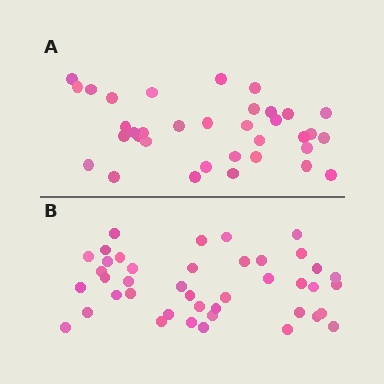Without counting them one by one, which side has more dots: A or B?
Region B (the bottom region) has more dots.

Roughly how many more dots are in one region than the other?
Region B has roughly 8 or so more dots than region A.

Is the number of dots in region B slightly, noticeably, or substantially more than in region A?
Region B has only slightly more — the two regions are fairly close. The ratio is roughly 1.2 to 1.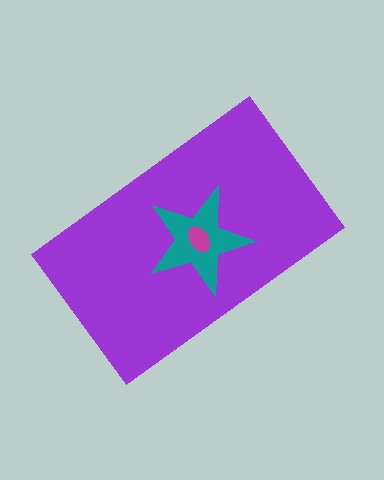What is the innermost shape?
The magenta ellipse.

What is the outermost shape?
The purple rectangle.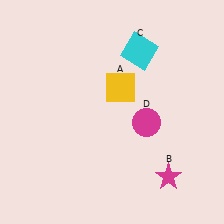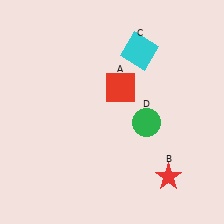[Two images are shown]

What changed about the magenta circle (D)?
In Image 1, D is magenta. In Image 2, it changed to green.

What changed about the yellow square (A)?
In Image 1, A is yellow. In Image 2, it changed to red.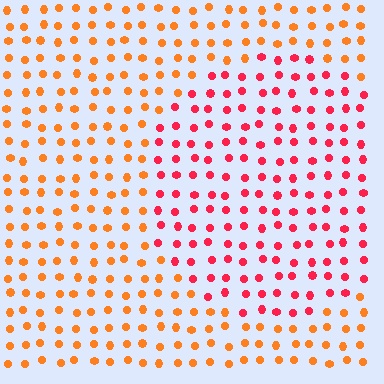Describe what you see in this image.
The image is filled with small orange elements in a uniform arrangement. A circle-shaped region is visible where the elements are tinted to a slightly different hue, forming a subtle color boundary.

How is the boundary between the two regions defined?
The boundary is defined purely by a slight shift in hue (about 38 degrees). Spacing, size, and orientation are identical on both sides.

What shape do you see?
I see a circle.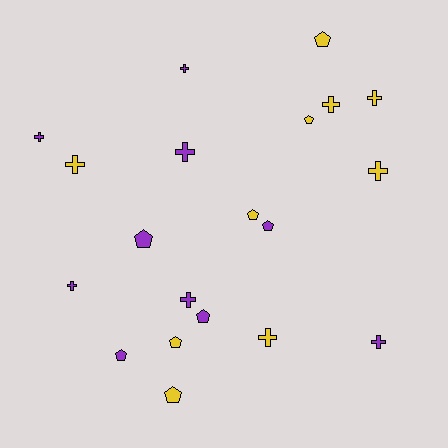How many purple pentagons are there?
There are 4 purple pentagons.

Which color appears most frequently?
Yellow, with 10 objects.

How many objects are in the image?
There are 20 objects.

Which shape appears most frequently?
Cross, with 11 objects.